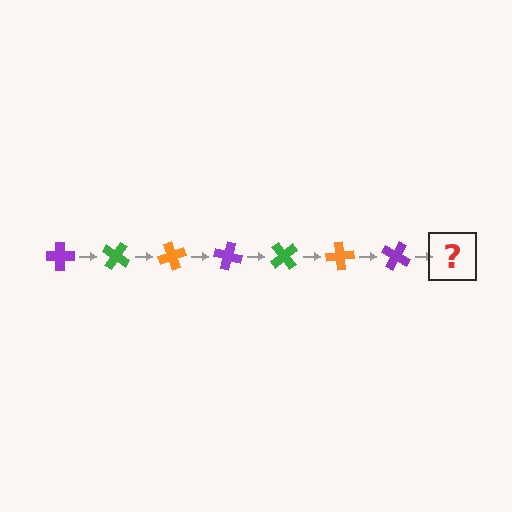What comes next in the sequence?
The next element should be a green cross, rotated 245 degrees from the start.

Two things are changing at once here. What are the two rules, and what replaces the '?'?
The two rules are that it rotates 35 degrees each step and the color cycles through purple, green, and orange. The '?' should be a green cross, rotated 245 degrees from the start.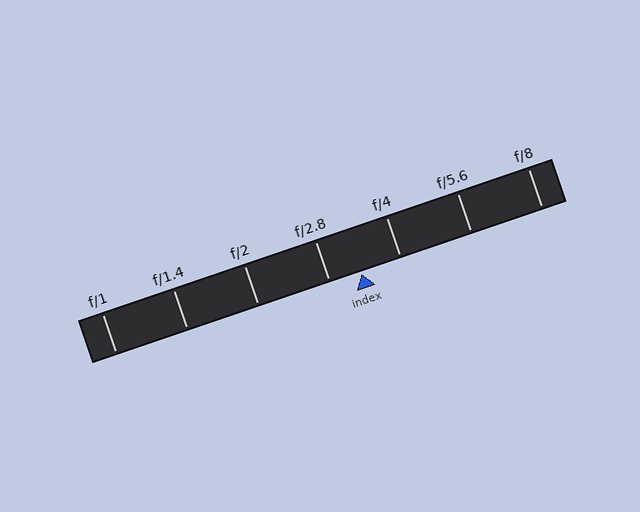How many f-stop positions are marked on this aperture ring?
There are 7 f-stop positions marked.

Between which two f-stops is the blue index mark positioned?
The index mark is between f/2.8 and f/4.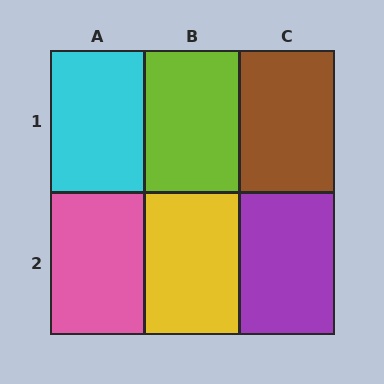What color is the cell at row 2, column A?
Pink.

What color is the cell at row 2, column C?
Purple.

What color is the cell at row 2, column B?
Yellow.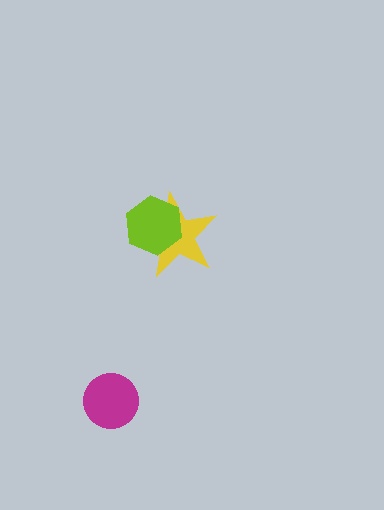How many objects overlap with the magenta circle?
0 objects overlap with the magenta circle.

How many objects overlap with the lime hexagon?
1 object overlaps with the lime hexagon.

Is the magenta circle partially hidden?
No, no other shape covers it.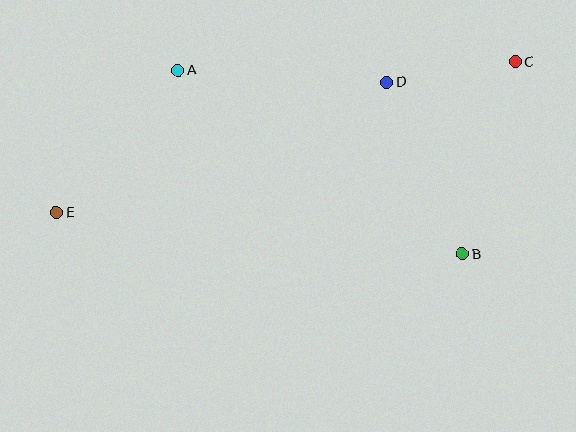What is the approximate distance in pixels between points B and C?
The distance between B and C is approximately 199 pixels.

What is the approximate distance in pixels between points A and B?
The distance between A and B is approximately 338 pixels.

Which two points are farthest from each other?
Points C and E are farthest from each other.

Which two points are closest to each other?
Points C and D are closest to each other.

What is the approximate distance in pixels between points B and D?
The distance between B and D is approximately 187 pixels.